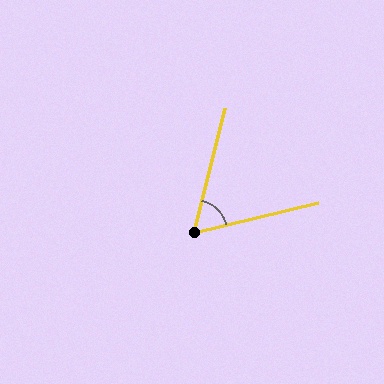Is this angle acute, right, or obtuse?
It is acute.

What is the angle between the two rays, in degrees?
Approximately 63 degrees.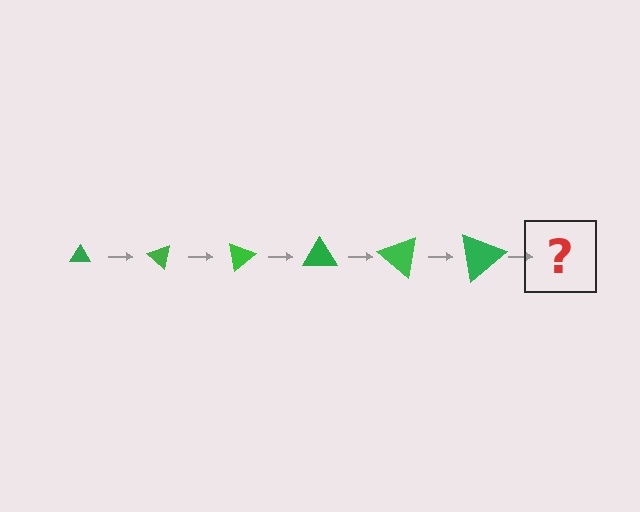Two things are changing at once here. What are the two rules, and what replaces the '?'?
The two rules are that the triangle grows larger each step and it rotates 40 degrees each step. The '?' should be a triangle, larger than the previous one and rotated 240 degrees from the start.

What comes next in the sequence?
The next element should be a triangle, larger than the previous one and rotated 240 degrees from the start.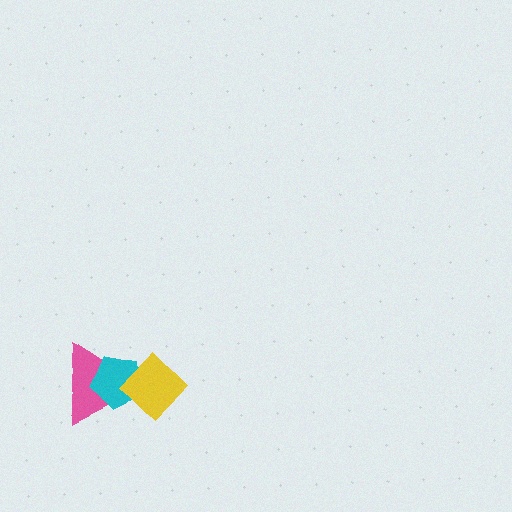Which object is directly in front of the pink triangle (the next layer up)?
The cyan pentagon is directly in front of the pink triangle.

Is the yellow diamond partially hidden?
No, no other shape covers it.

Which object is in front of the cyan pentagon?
The yellow diamond is in front of the cyan pentagon.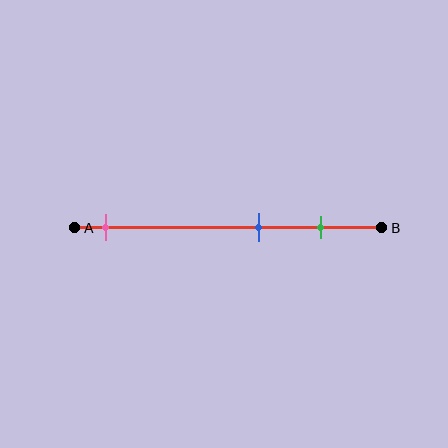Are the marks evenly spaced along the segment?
No, the marks are not evenly spaced.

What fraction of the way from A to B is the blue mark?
The blue mark is approximately 60% (0.6) of the way from A to B.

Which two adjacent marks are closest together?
The blue and green marks are the closest adjacent pair.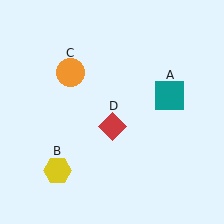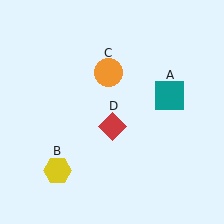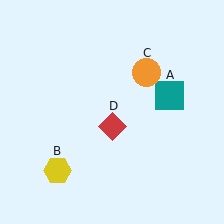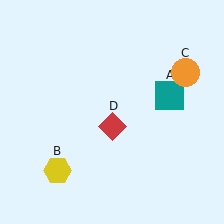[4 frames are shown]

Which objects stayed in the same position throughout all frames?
Teal square (object A) and yellow hexagon (object B) and red diamond (object D) remained stationary.